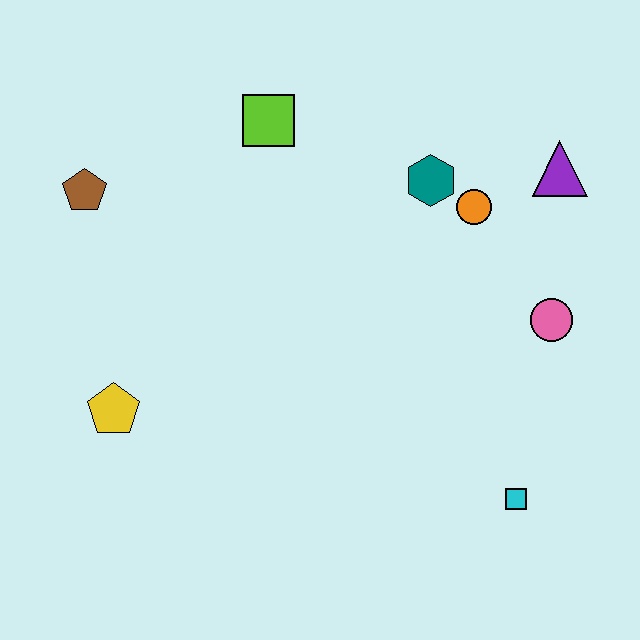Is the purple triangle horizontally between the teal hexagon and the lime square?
No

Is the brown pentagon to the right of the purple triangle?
No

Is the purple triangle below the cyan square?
No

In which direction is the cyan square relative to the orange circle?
The cyan square is below the orange circle.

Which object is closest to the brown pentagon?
The lime square is closest to the brown pentagon.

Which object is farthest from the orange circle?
The yellow pentagon is farthest from the orange circle.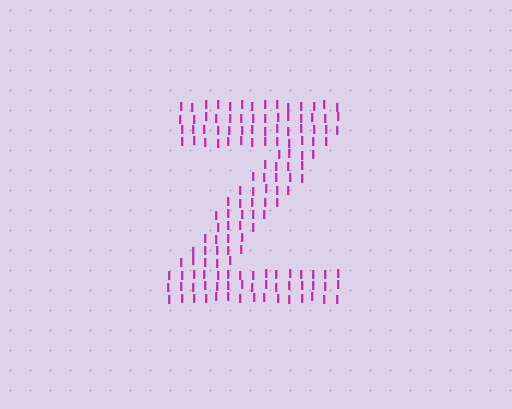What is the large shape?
The large shape is the letter Z.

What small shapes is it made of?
It is made of small letter I's.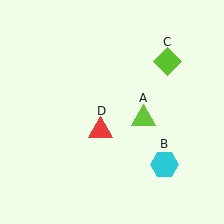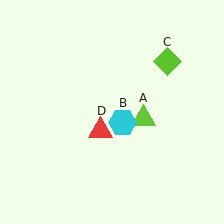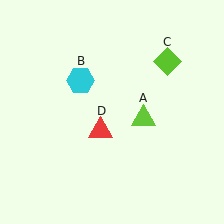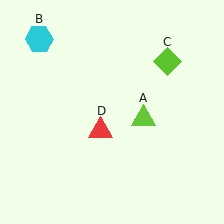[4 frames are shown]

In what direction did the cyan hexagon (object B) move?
The cyan hexagon (object B) moved up and to the left.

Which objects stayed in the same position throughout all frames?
Lime triangle (object A) and lime diamond (object C) and red triangle (object D) remained stationary.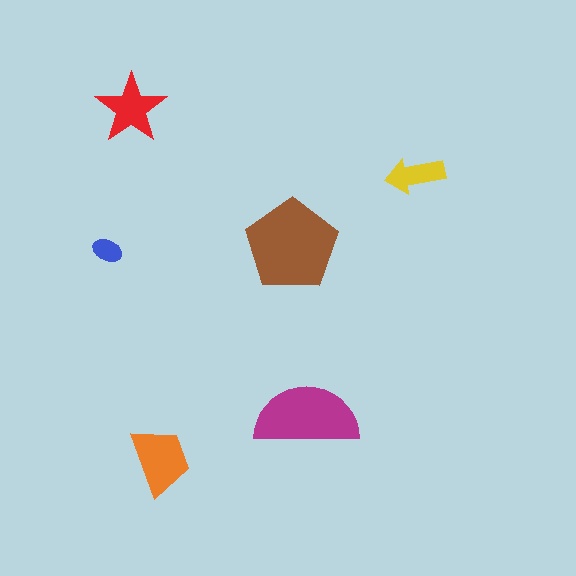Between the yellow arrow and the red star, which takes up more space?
The red star.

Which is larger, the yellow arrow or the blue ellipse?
The yellow arrow.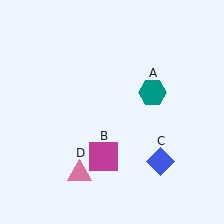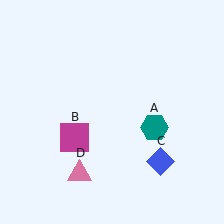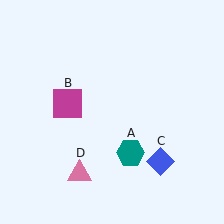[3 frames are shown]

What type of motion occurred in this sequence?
The teal hexagon (object A), magenta square (object B) rotated clockwise around the center of the scene.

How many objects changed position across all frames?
2 objects changed position: teal hexagon (object A), magenta square (object B).